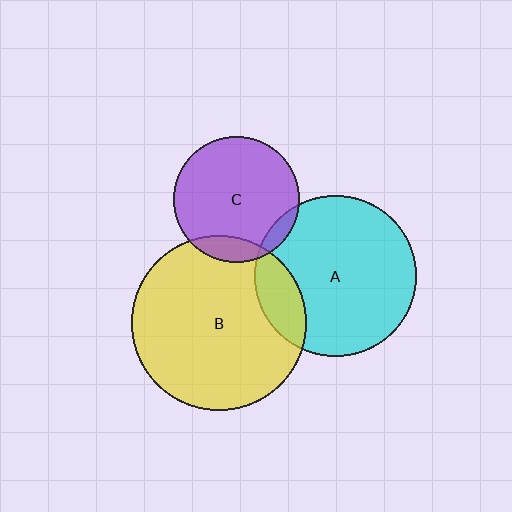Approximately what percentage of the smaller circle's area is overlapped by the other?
Approximately 5%.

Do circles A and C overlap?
Yes.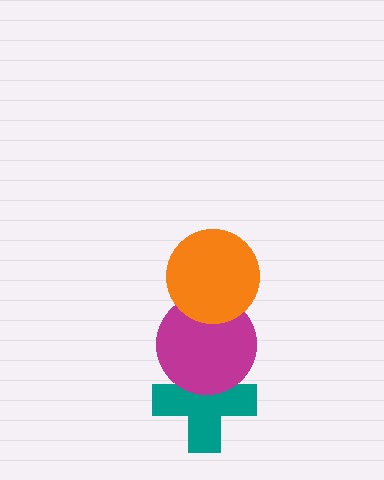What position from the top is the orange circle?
The orange circle is 1st from the top.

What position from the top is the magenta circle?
The magenta circle is 2nd from the top.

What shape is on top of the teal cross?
The magenta circle is on top of the teal cross.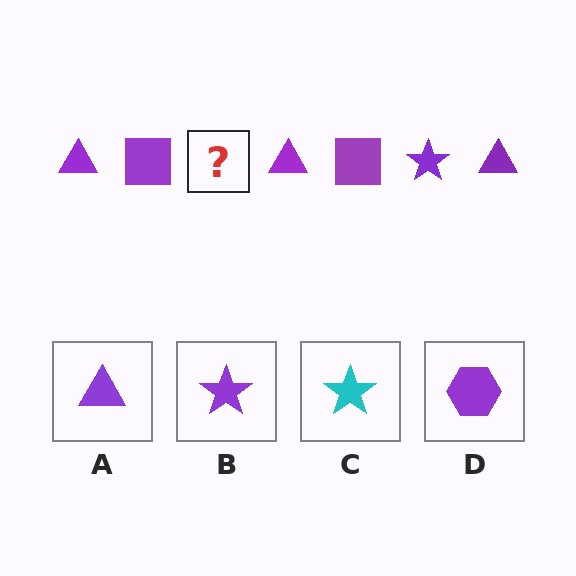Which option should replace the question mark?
Option B.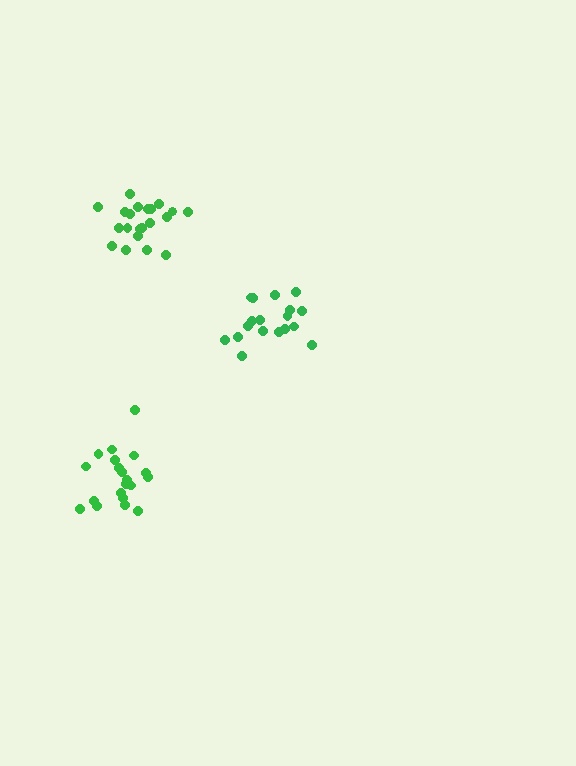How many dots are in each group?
Group 1: 20 dots, Group 2: 21 dots, Group 3: 18 dots (59 total).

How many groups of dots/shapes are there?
There are 3 groups.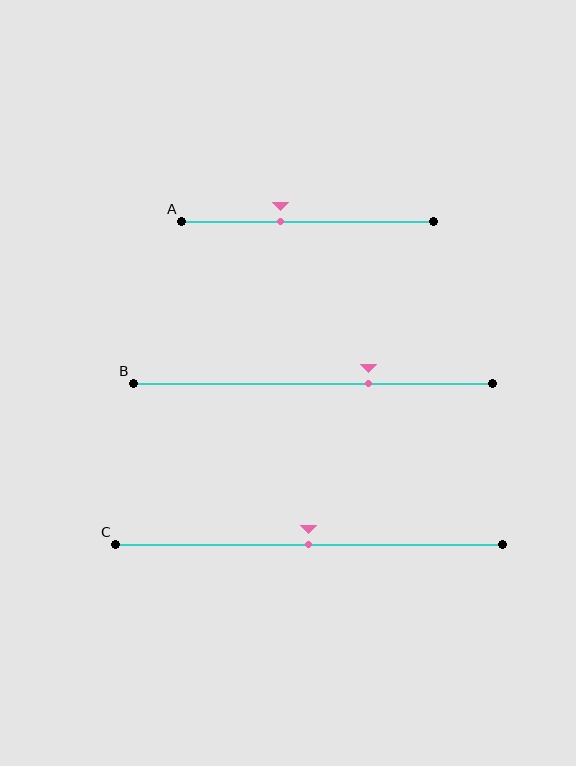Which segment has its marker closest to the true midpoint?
Segment C has its marker closest to the true midpoint.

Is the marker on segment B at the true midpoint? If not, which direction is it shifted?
No, the marker on segment B is shifted to the right by about 15% of the segment length.